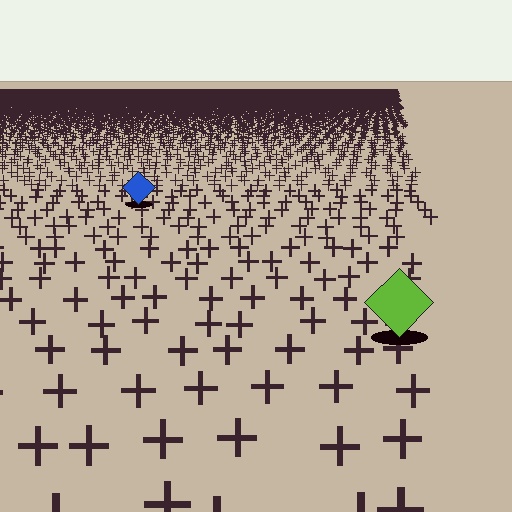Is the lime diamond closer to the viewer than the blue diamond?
Yes. The lime diamond is closer — you can tell from the texture gradient: the ground texture is coarser near it.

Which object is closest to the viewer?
The lime diamond is closest. The texture marks near it are larger and more spread out.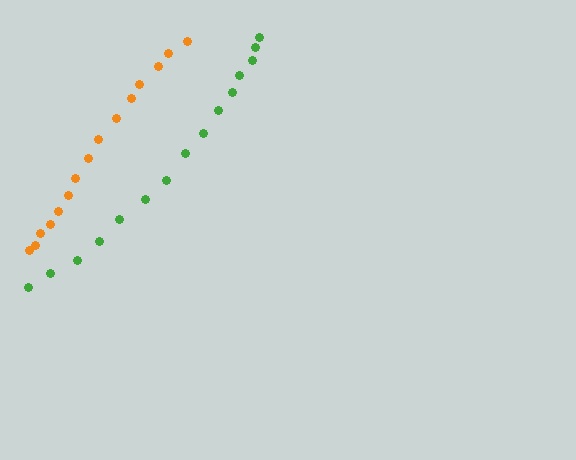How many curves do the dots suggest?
There are 2 distinct paths.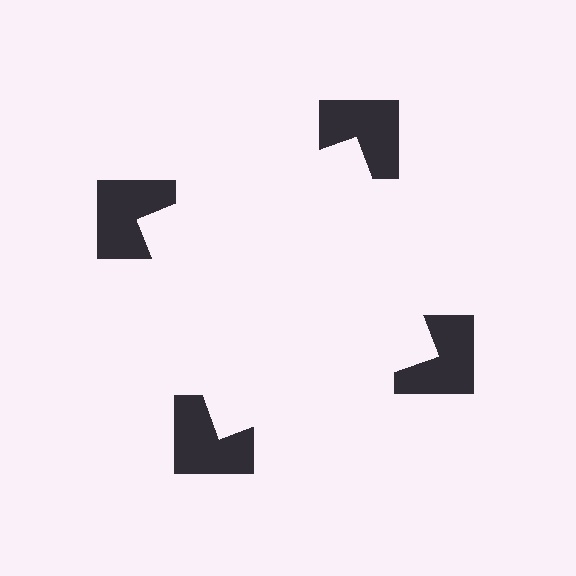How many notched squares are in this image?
There are 4 — one at each vertex of the illusory square.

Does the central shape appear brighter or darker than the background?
It typically appears slightly brighter than the background, even though no actual brightness change is drawn.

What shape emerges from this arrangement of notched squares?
An illusory square — its edges are inferred from the aligned wedge cuts in the notched squares, not physically drawn.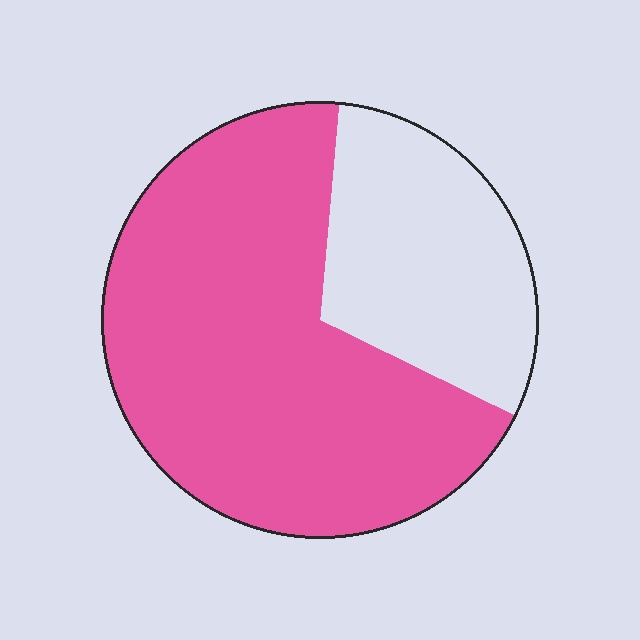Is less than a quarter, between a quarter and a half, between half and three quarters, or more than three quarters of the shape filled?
Between half and three quarters.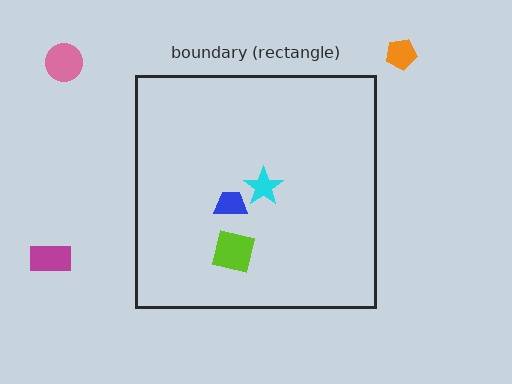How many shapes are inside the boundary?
3 inside, 3 outside.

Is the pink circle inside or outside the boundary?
Outside.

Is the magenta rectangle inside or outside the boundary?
Outside.